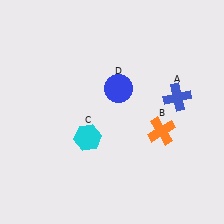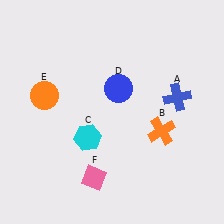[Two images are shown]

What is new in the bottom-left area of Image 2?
A pink diamond (F) was added in the bottom-left area of Image 2.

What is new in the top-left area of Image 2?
An orange circle (E) was added in the top-left area of Image 2.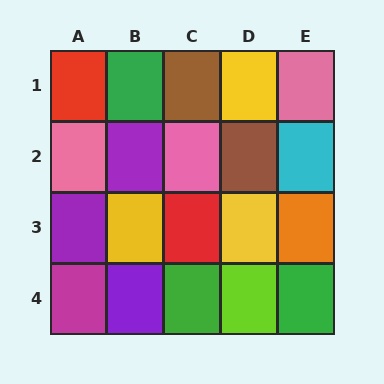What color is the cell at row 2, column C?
Pink.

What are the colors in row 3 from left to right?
Purple, yellow, red, yellow, orange.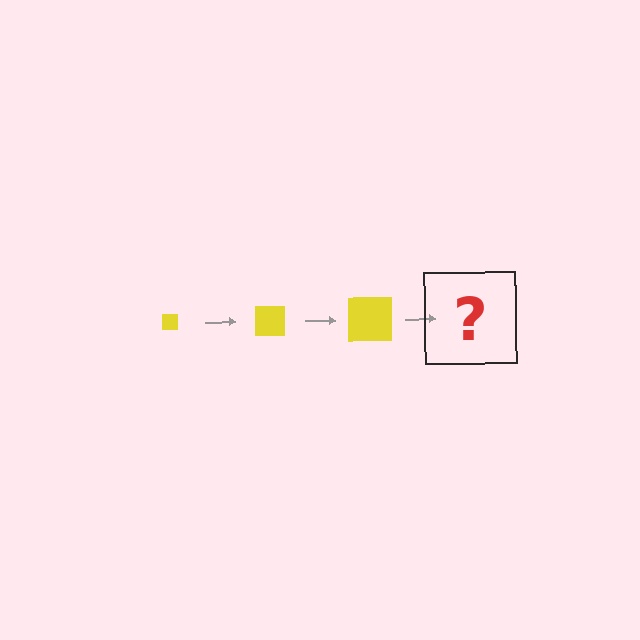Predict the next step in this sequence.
The next step is a yellow square, larger than the previous one.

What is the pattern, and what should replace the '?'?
The pattern is that the square gets progressively larger each step. The '?' should be a yellow square, larger than the previous one.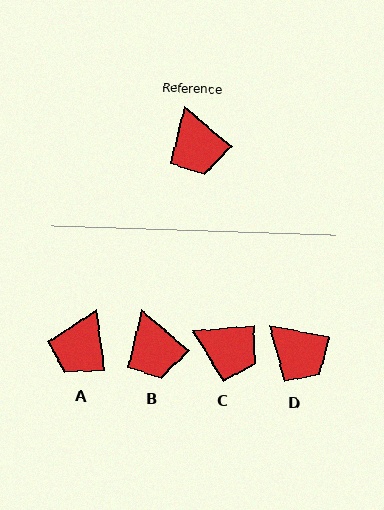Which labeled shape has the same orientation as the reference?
B.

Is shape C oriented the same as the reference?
No, it is off by about 46 degrees.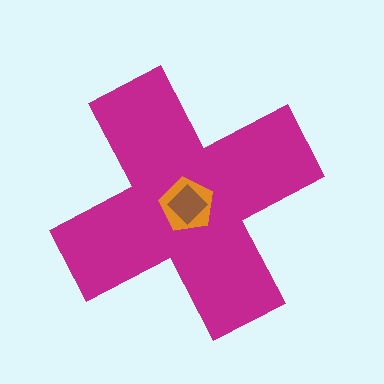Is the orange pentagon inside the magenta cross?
Yes.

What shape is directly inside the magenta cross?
The orange pentagon.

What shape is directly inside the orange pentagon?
The brown diamond.